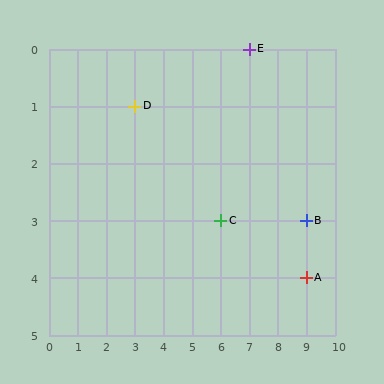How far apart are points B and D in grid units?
Points B and D are 6 columns and 2 rows apart (about 6.3 grid units diagonally).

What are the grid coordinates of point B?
Point B is at grid coordinates (9, 3).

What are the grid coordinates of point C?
Point C is at grid coordinates (6, 3).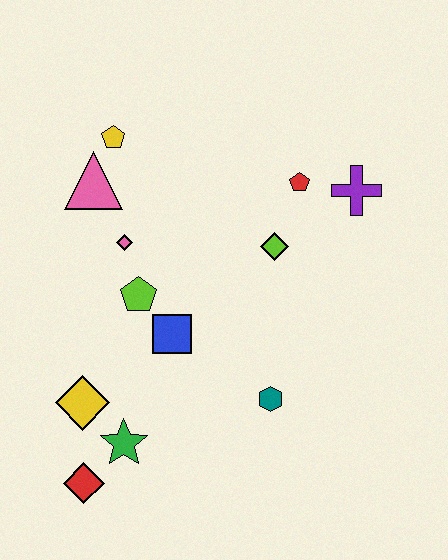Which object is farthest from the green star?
The purple cross is farthest from the green star.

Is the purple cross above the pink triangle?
No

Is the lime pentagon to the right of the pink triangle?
Yes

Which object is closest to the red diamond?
The green star is closest to the red diamond.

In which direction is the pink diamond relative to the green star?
The pink diamond is above the green star.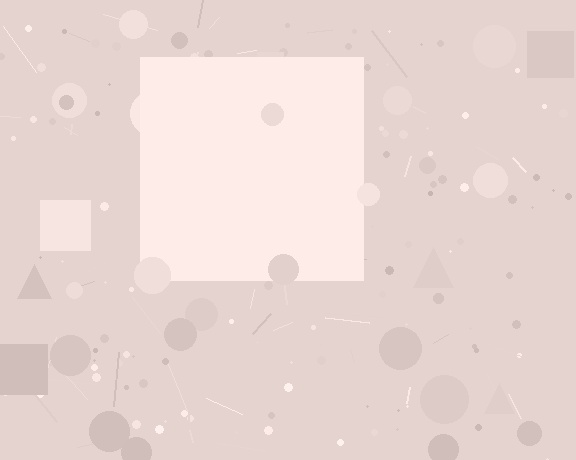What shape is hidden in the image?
A square is hidden in the image.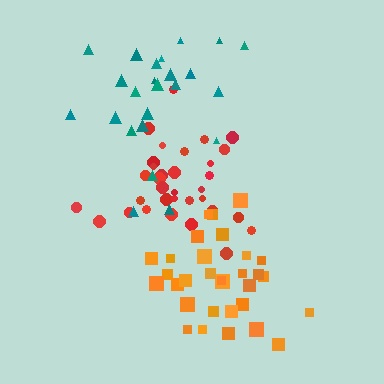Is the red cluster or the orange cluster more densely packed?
Orange.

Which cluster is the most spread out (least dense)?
Teal.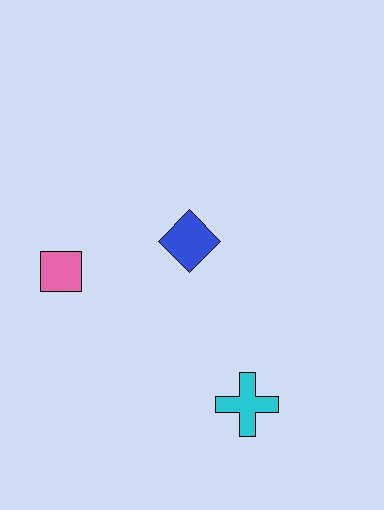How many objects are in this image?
There are 3 objects.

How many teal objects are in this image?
There are no teal objects.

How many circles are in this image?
There are no circles.